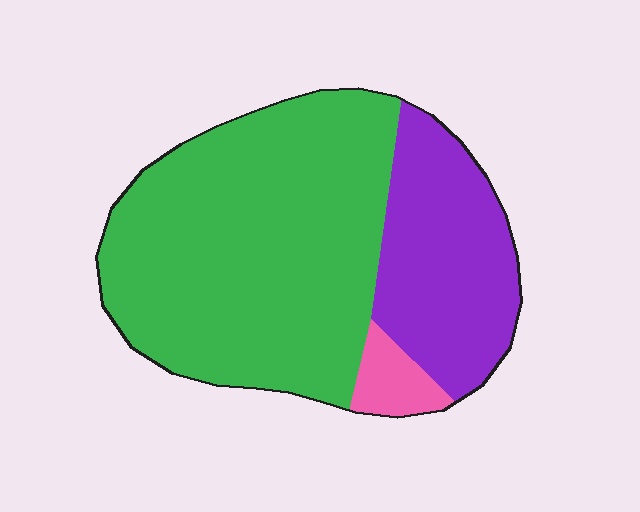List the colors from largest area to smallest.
From largest to smallest: green, purple, pink.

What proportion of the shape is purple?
Purple covers around 30% of the shape.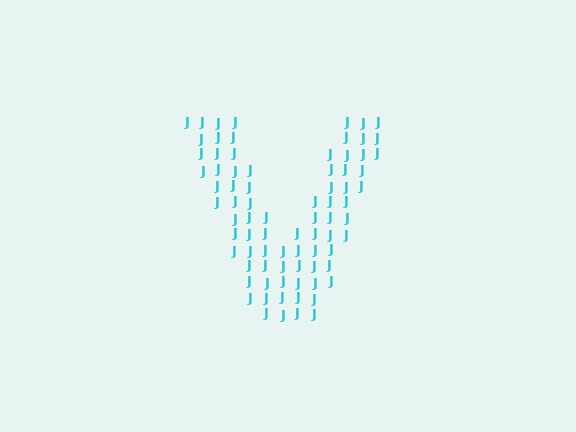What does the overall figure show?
The overall figure shows the letter V.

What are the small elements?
The small elements are letter J's.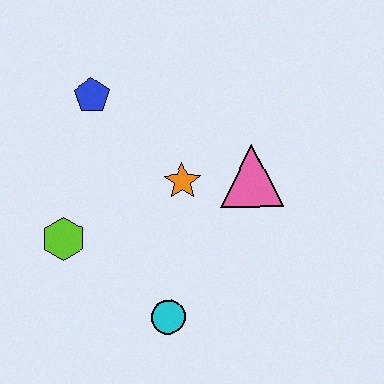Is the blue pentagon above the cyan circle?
Yes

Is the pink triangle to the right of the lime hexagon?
Yes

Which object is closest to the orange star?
The pink triangle is closest to the orange star.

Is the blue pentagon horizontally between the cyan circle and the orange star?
No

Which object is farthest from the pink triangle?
The lime hexagon is farthest from the pink triangle.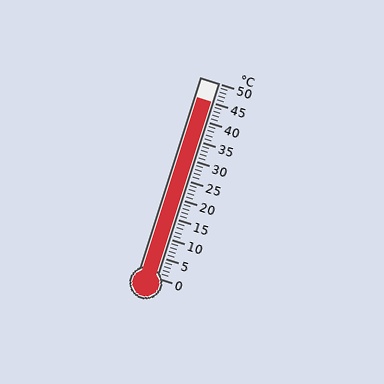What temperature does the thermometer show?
The thermometer shows approximately 45°C.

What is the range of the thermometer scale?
The thermometer scale ranges from 0°C to 50°C.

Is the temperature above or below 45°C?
The temperature is at 45°C.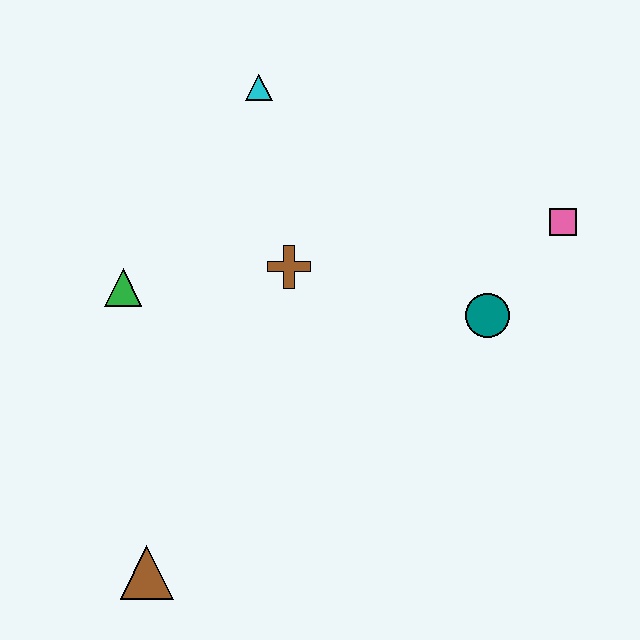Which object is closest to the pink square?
The teal circle is closest to the pink square.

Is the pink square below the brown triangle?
No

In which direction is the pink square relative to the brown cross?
The pink square is to the right of the brown cross.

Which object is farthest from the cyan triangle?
The brown triangle is farthest from the cyan triangle.